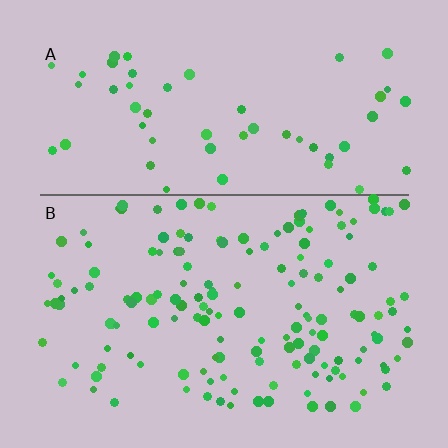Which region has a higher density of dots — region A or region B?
B (the bottom).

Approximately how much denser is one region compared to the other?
Approximately 2.8× — region B over region A.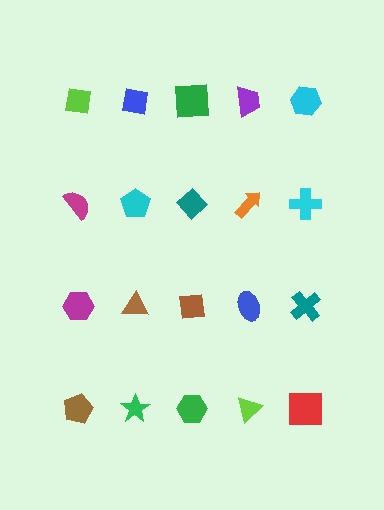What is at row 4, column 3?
A green hexagon.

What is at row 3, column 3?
A brown square.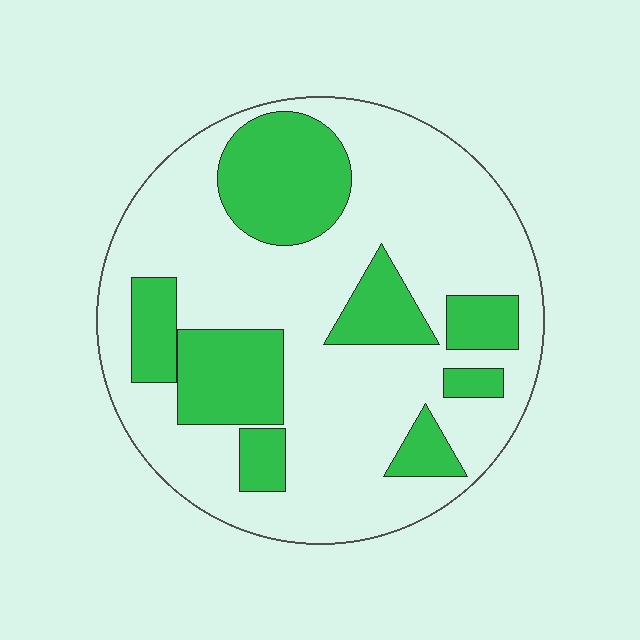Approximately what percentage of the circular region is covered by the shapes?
Approximately 30%.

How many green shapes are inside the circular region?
8.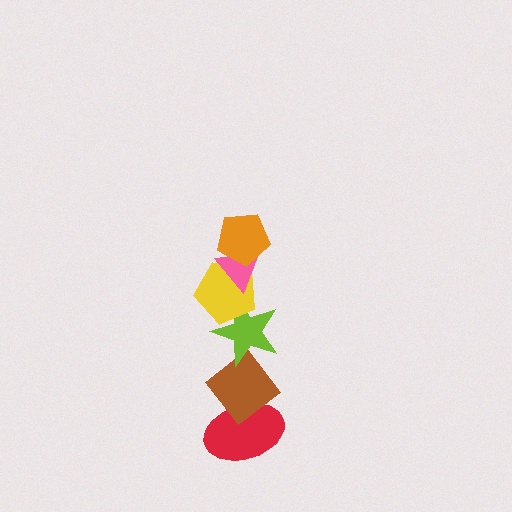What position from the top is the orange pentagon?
The orange pentagon is 1st from the top.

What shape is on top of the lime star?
The yellow pentagon is on top of the lime star.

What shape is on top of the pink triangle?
The orange pentagon is on top of the pink triangle.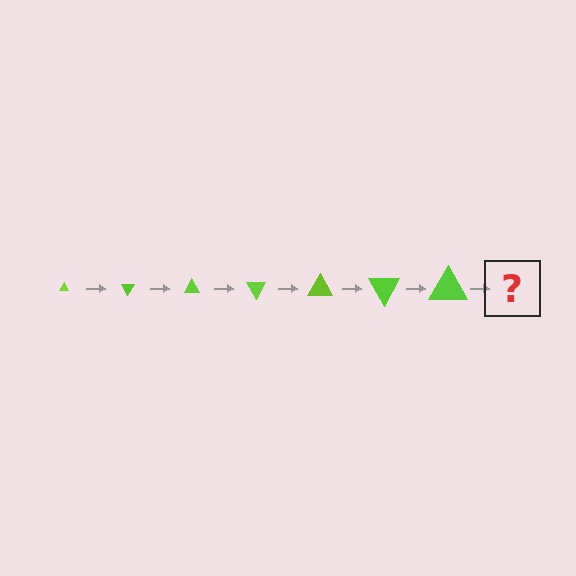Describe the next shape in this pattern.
It should be a triangle, larger than the previous one and rotated 420 degrees from the start.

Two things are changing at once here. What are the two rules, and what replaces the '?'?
The two rules are that the triangle grows larger each step and it rotates 60 degrees each step. The '?' should be a triangle, larger than the previous one and rotated 420 degrees from the start.